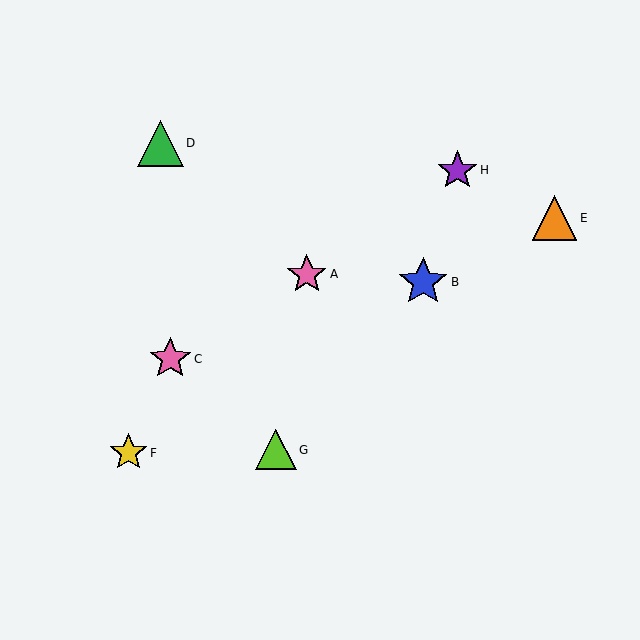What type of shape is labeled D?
Shape D is a green triangle.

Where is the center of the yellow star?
The center of the yellow star is at (128, 453).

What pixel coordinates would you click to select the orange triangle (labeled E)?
Click at (555, 218) to select the orange triangle E.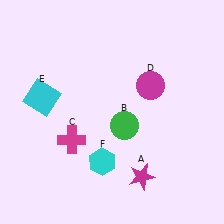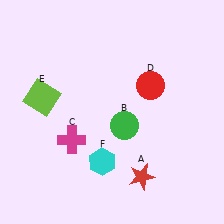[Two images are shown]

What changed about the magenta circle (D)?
In Image 1, D is magenta. In Image 2, it changed to red.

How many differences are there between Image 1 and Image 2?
There are 3 differences between the two images.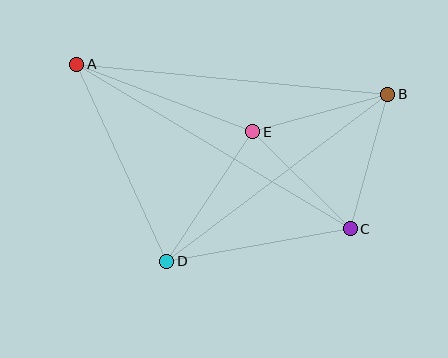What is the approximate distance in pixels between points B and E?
The distance between B and E is approximately 140 pixels.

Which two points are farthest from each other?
Points A and C are farthest from each other.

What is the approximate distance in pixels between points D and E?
The distance between D and E is approximately 156 pixels.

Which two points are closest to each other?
Points C and E are closest to each other.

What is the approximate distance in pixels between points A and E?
The distance between A and E is approximately 188 pixels.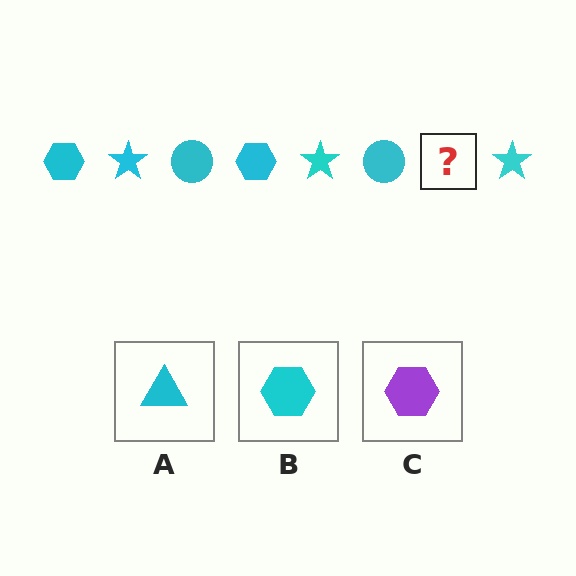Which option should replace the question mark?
Option B.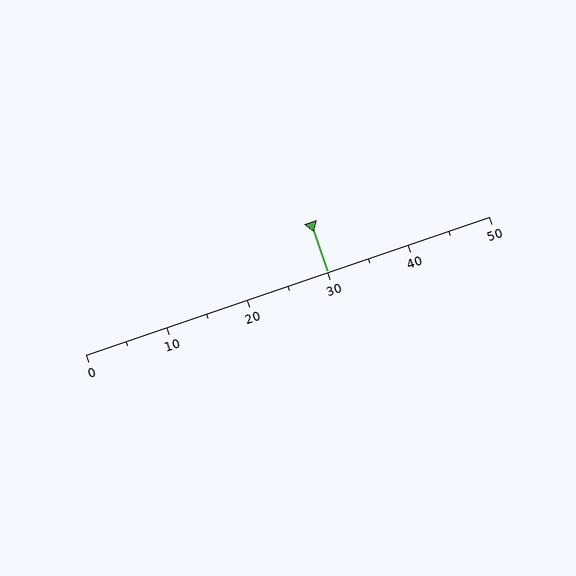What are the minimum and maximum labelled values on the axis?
The axis runs from 0 to 50.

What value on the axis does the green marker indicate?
The marker indicates approximately 30.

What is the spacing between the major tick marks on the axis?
The major ticks are spaced 10 apart.